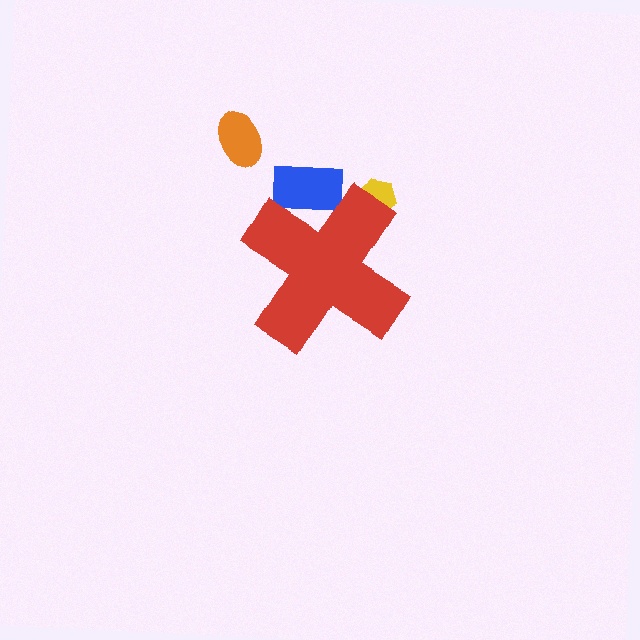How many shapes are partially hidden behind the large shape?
2 shapes are partially hidden.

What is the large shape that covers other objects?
A red cross.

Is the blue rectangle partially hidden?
Yes, the blue rectangle is partially hidden behind the red cross.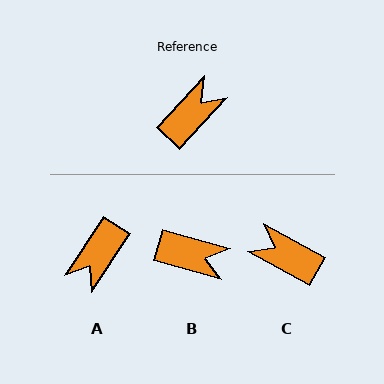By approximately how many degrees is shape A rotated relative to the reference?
Approximately 170 degrees clockwise.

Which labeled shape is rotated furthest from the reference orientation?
A, about 170 degrees away.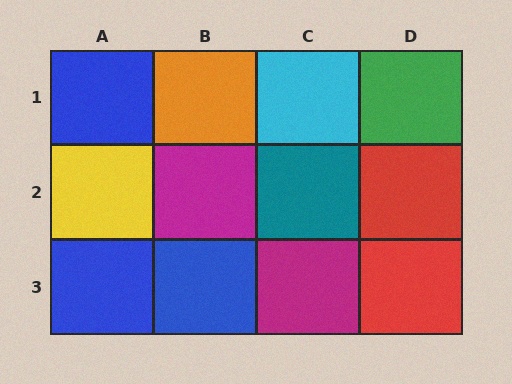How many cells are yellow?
1 cell is yellow.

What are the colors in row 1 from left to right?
Blue, orange, cyan, green.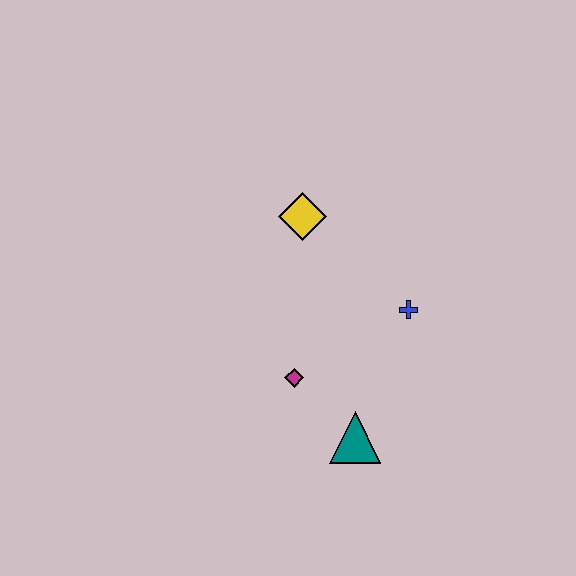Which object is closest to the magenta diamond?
The teal triangle is closest to the magenta diamond.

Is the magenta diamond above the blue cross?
No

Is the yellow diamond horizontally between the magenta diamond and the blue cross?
Yes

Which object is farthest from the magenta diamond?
The yellow diamond is farthest from the magenta diamond.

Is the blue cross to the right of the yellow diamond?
Yes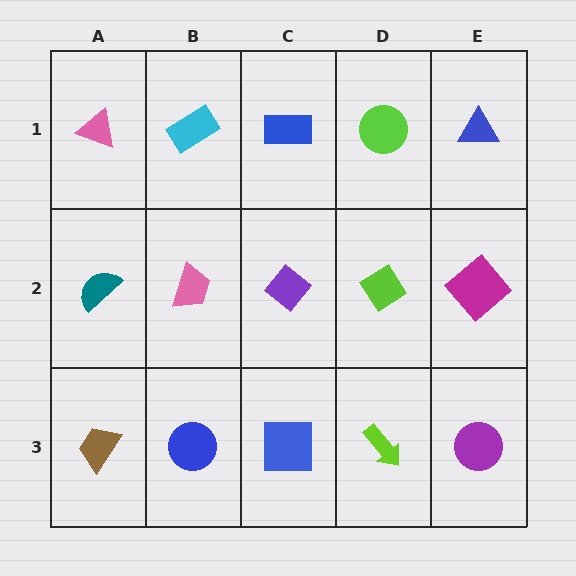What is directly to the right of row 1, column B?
A blue rectangle.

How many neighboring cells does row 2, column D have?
4.